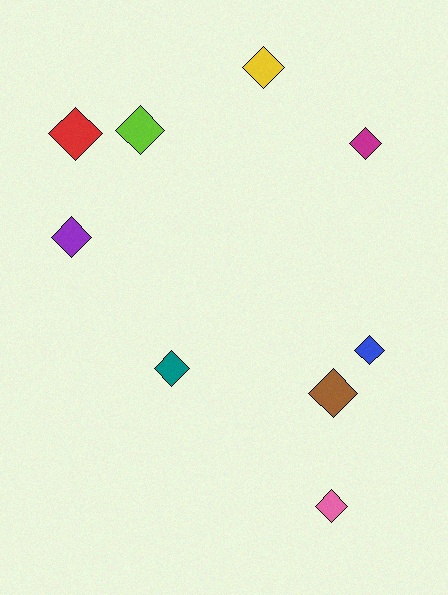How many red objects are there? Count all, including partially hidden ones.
There is 1 red object.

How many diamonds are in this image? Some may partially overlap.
There are 9 diamonds.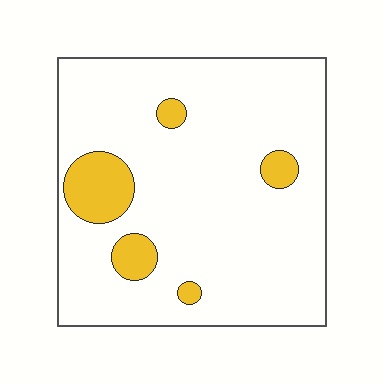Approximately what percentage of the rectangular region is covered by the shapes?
Approximately 10%.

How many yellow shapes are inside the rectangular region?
5.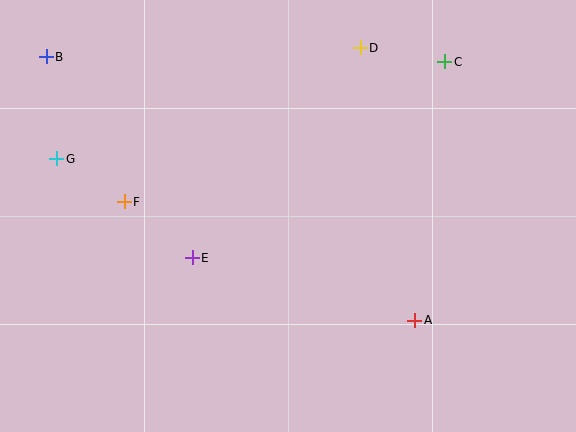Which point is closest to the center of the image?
Point E at (192, 258) is closest to the center.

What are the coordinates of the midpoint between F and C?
The midpoint between F and C is at (284, 132).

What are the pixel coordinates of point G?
Point G is at (57, 159).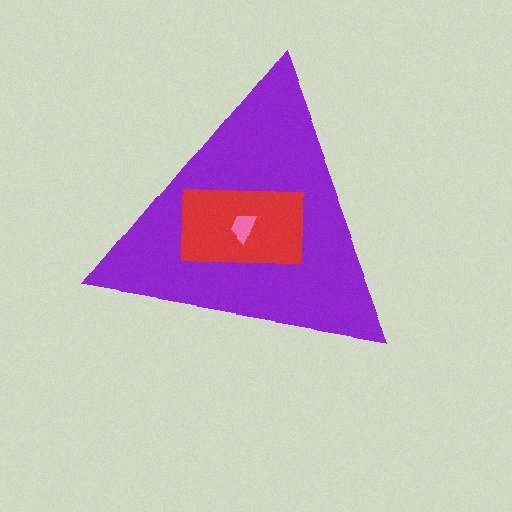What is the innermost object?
The pink trapezoid.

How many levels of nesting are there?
3.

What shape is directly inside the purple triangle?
The red rectangle.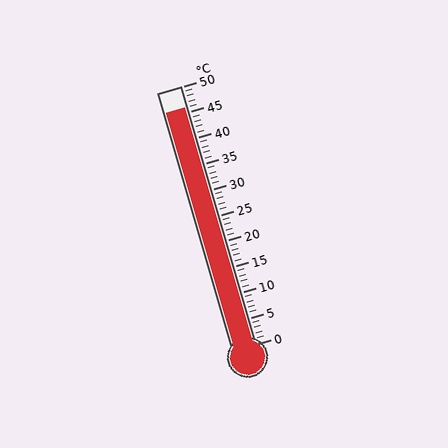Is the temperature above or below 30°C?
The temperature is above 30°C.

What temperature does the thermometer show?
The thermometer shows approximately 46°C.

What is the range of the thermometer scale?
The thermometer scale ranges from 0°C to 50°C.